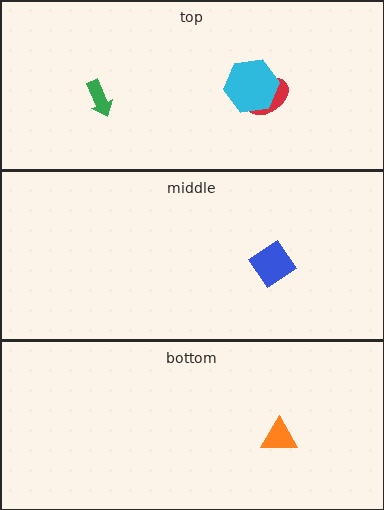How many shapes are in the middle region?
1.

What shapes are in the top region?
The red ellipse, the cyan hexagon, the green arrow.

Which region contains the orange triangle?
The bottom region.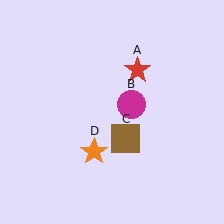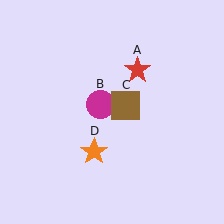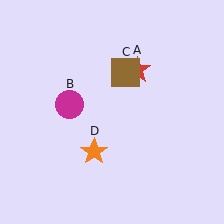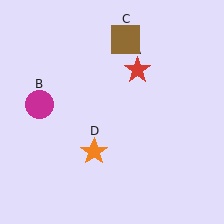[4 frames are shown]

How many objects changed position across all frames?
2 objects changed position: magenta circle (object B), brown square (object C).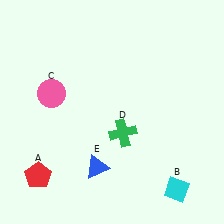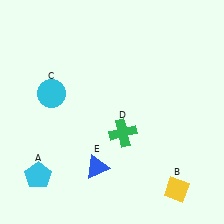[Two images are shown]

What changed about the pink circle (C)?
In Image 1, C is pink. In Image 2, it changed to cyan.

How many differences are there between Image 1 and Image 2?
There are 3 differences between the two images.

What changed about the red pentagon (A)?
In Image 1, A is red. In Image 2, it changed to cyan.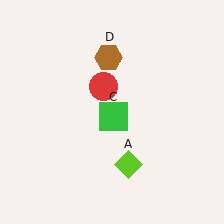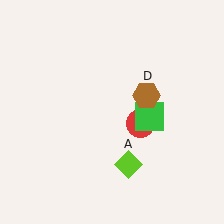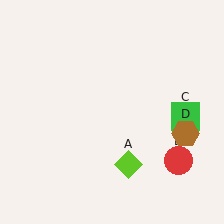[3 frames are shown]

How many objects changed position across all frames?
3 objects changed position: red circle (object B), green square (object C), brown hexagon (object D).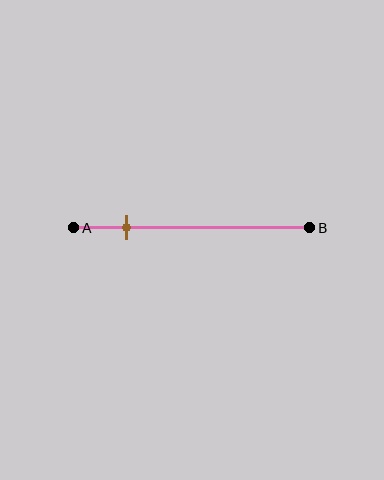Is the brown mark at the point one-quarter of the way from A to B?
Yes, the mark is approximately at the one-quarter point.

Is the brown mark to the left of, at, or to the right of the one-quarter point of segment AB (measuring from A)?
The brown mark is approximately at the one-quarter point of segment AB.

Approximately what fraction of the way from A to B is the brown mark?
The brown mark is approximately 25% of the way from A to B.